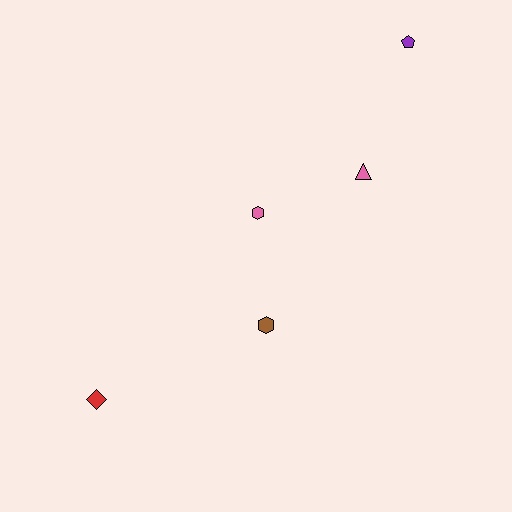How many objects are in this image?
There are 5 objects.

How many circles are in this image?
There are no circles.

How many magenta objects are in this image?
There are no magenta objects.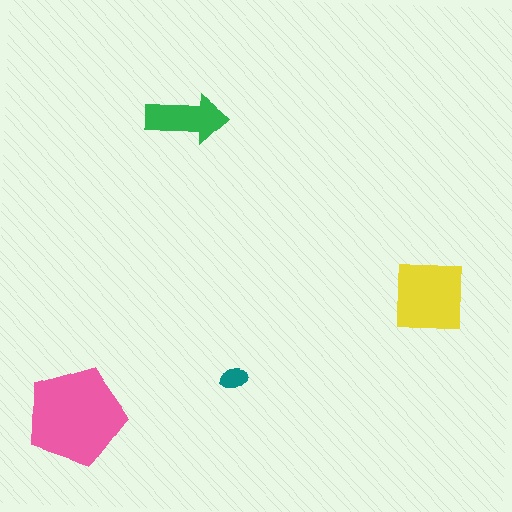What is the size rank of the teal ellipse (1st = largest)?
4th.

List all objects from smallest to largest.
The teal ellipse, the green arrow, the yellow square, the pink pentagon.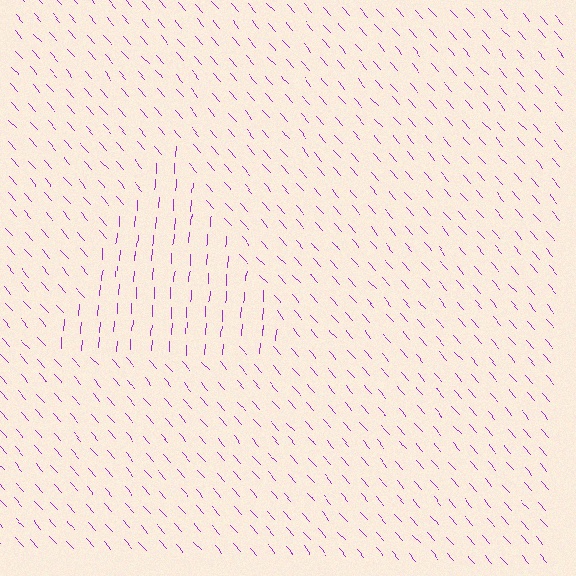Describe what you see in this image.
The image is filled with small purple line segments. A triangle region in the image has lines oriented differently from the surrounding lines, creating a visible texture boundary.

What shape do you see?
I see a triangle.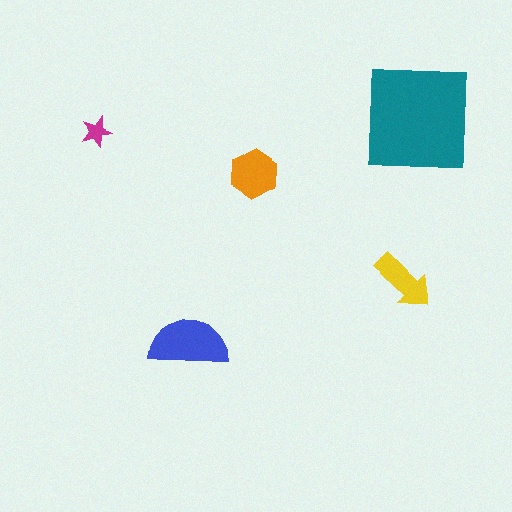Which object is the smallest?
The magenta star.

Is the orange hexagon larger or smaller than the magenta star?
Larger.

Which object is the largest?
The teal square.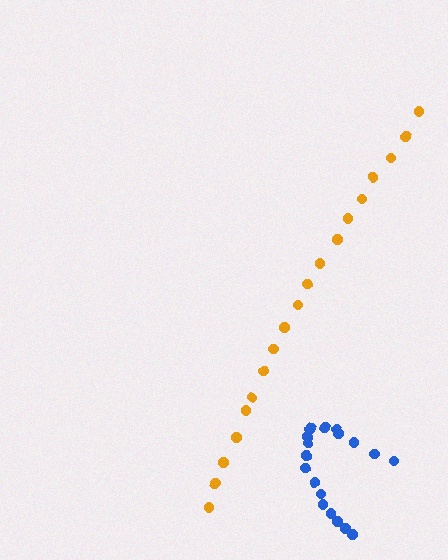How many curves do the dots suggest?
There are 2 distinct paths.